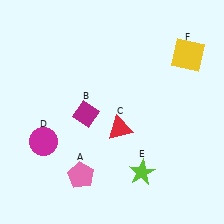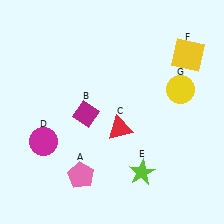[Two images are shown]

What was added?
A yellow circle (G) was added in Image 2.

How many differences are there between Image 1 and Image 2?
There is 1 difference between the two images.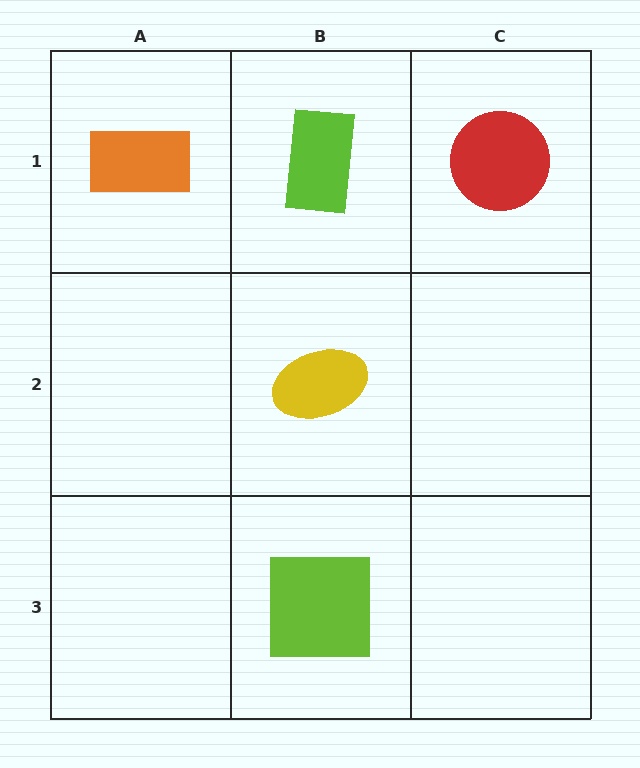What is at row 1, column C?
A red circle.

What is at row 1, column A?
An orange rectangle.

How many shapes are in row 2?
1 shape.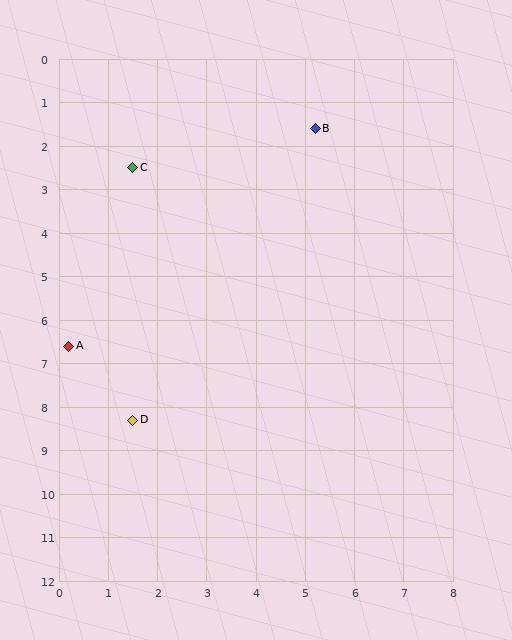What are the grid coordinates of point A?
Point A is at approximately (0.2, 6.6).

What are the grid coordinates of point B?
Point B is at approximately (5.2, 1.6).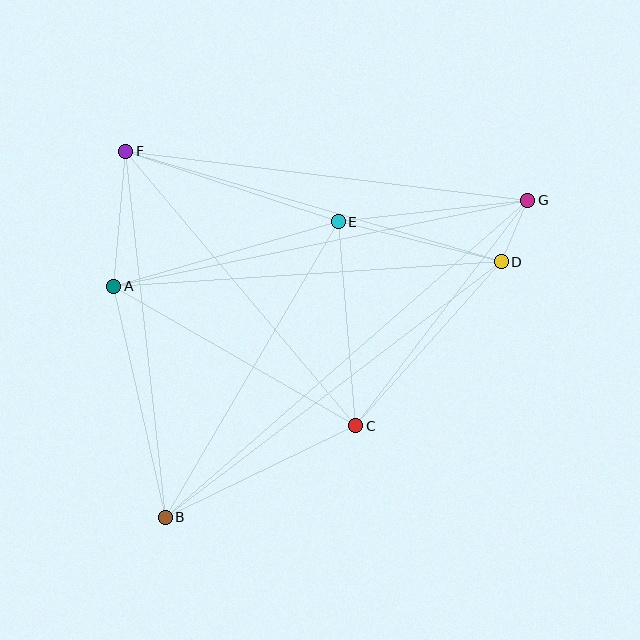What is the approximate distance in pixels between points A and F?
The distance between A and F is approximately 136 pixels.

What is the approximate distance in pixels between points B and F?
The distance between B and F is approximately 368 pixels.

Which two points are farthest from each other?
Points B and G are farthest from each other.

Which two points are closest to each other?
Points D and G are closest to each other.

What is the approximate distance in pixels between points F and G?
The distance between F and G is approximately 405 pixels.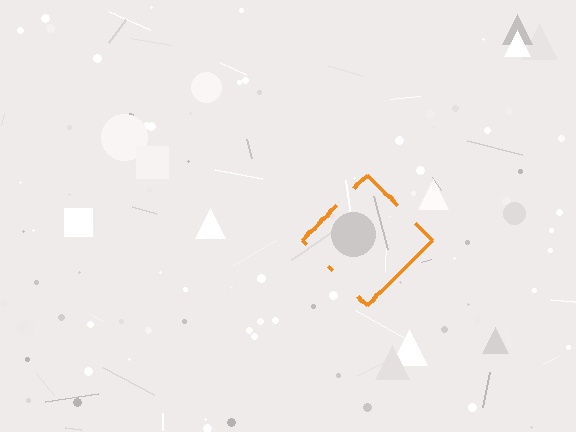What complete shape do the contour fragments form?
The contour fragments form a diamond.